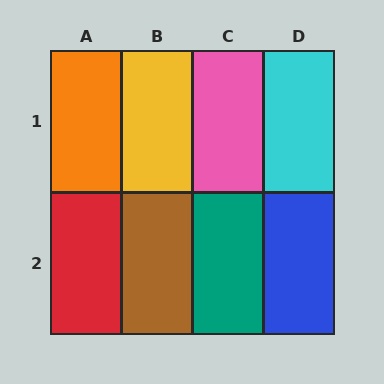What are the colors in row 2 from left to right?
Red, brown, teal, blue.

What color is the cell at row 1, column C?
Pink.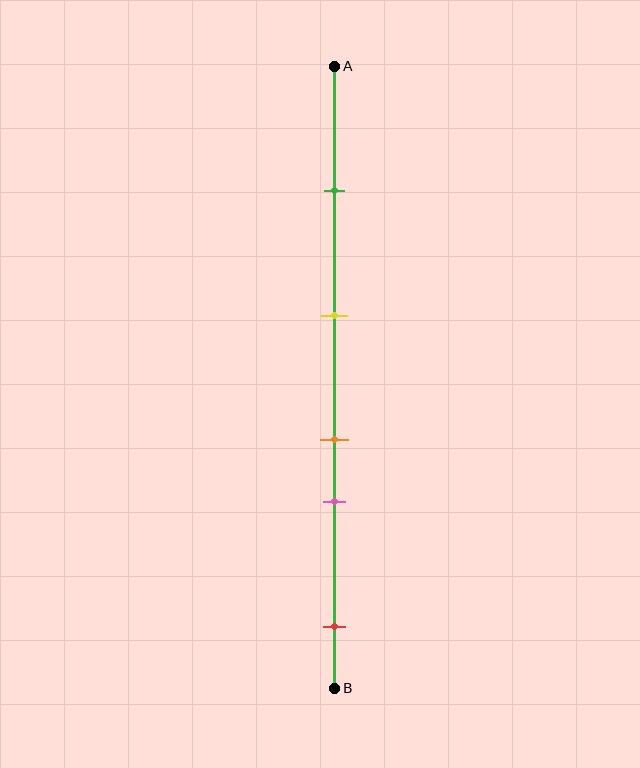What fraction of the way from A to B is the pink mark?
The pink mark is approximately 70% (0.7) of the way from A to B.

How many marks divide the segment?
There are 5 marks dividing the segment.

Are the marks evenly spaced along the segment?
No, the marks are not evenly spaced.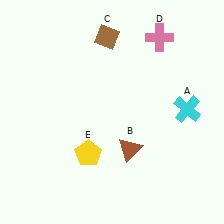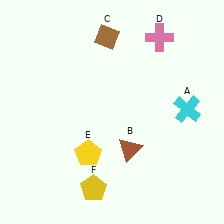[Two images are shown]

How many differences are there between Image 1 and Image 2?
There is 1 difference between the two images.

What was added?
A yellow pentagon (F) was added in Image 2.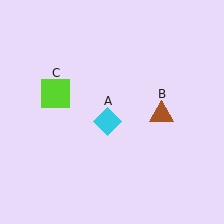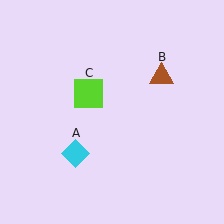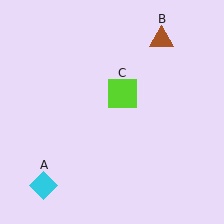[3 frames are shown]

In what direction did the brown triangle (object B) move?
The brown triangle (object B) moved up.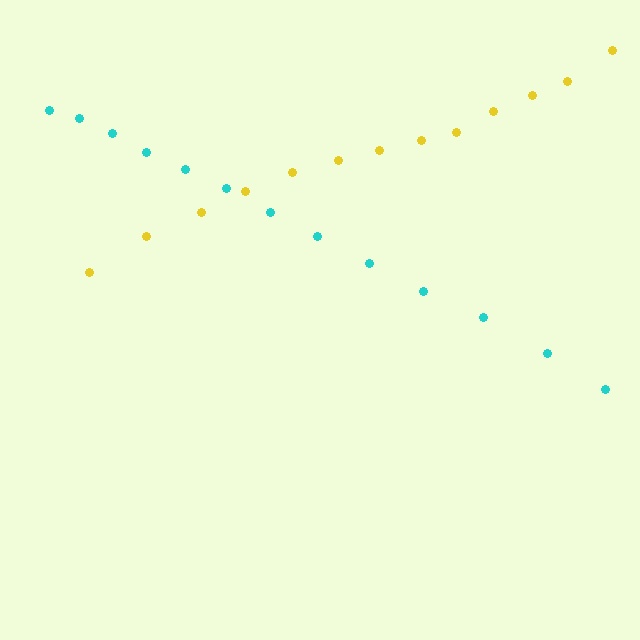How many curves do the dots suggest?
There are 2 distinct paths.